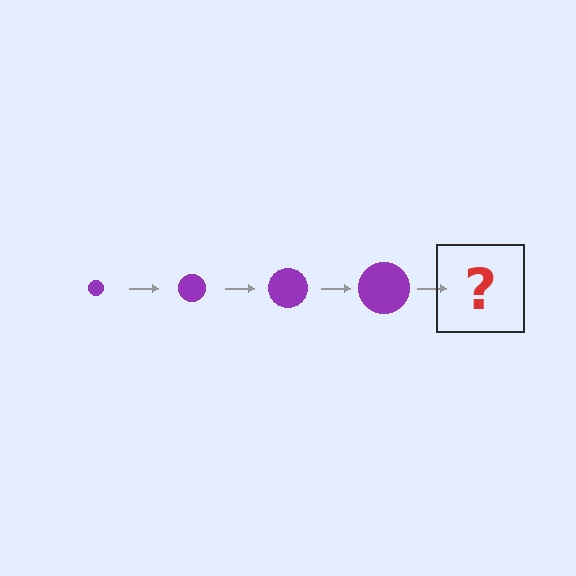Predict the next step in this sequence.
The next step is a purple circle, larger than the previous one.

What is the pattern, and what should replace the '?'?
The pattern is that the circle gets progressively larger each step. The '?' should be a purple circle, larger than the previous one.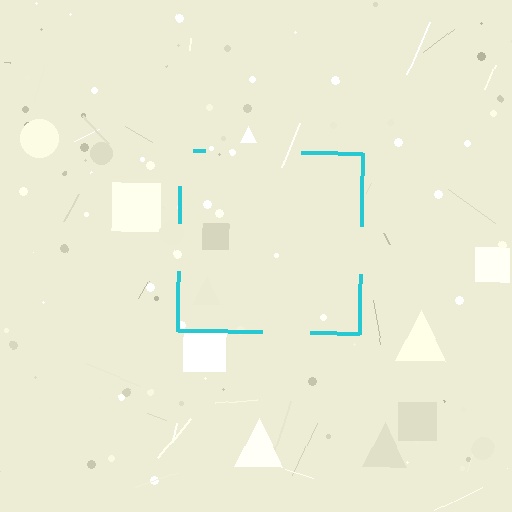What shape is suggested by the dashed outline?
The dashed outline suggests a square.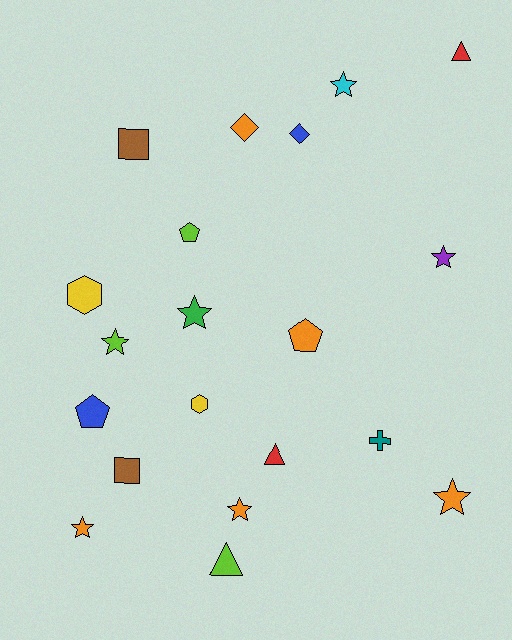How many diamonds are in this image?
There are 2 diamonds.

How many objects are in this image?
There are 20 objects.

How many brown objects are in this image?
There are 2 brown objects.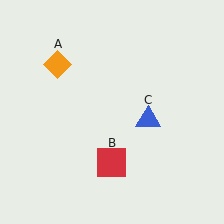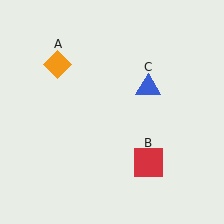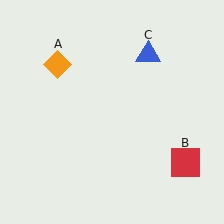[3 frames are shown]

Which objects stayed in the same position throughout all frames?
Orange diamond (object A) remained stationary.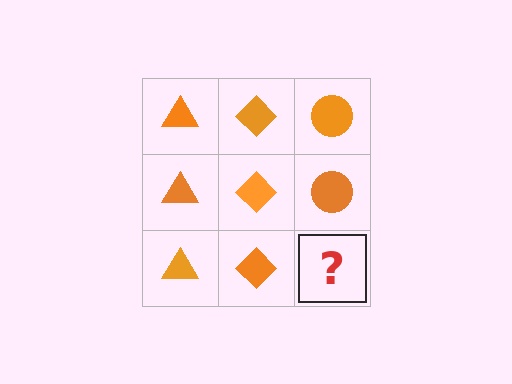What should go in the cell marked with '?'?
The missing cell should contain an orange circle.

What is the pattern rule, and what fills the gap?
The rule is that each column has a consistent shape. The gap should be filled with an orange circle.